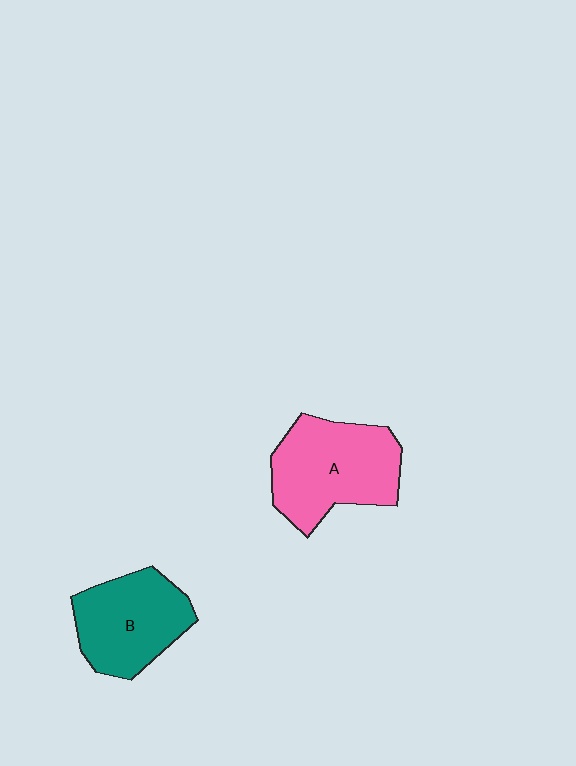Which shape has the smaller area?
Shape B (teal).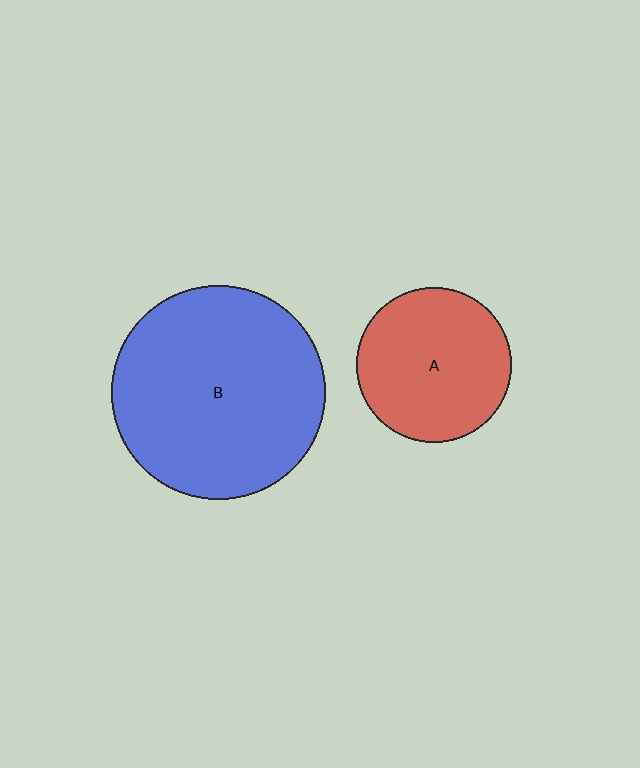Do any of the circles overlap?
No, none of the circles overlap.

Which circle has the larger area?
Circle B (blue).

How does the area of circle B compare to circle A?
Approximately 1.9 times.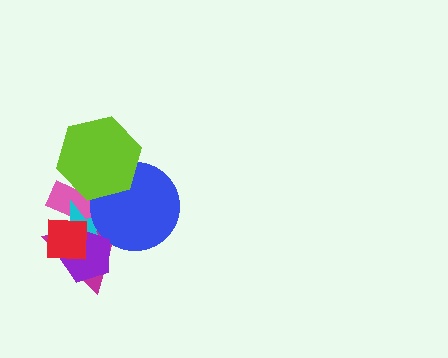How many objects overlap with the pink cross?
6 objects overlap with the pink cross.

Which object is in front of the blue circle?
The lime hexagon is in front of the blue circle.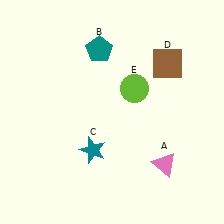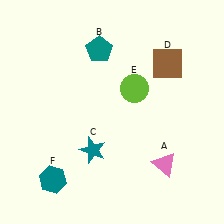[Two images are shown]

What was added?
A teal hexagon (F) was added in Image 2.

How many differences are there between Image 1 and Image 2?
There is 1 difference between the two images.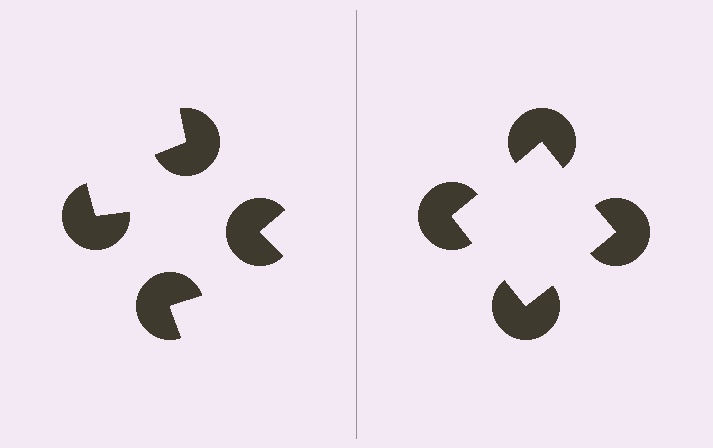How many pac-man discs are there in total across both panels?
8 — 4 on each side.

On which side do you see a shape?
An illusory square appears on the right side. On the left side the wedge cuts are rotated, so no coherent shape forms.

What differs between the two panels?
The pac-man discs are positioned identically on both sides; only the wedge orientations differ. On the right they align to a square; on the left they are misaligned.